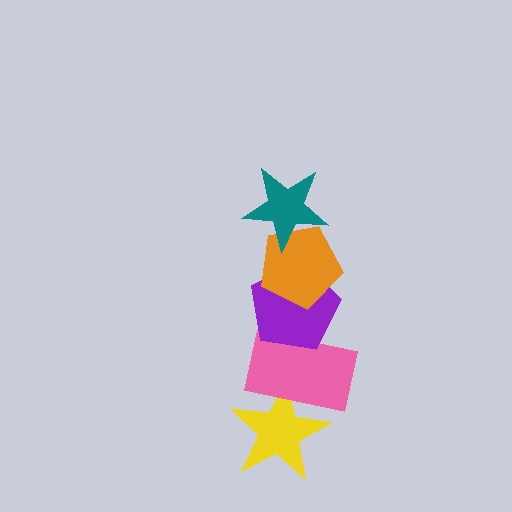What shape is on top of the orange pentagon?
The teal star is on top of the orange pentagon.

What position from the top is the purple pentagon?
The purple pentagon is 3rd from the top.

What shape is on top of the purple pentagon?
The orange pentagon is on top of the purple pentagon.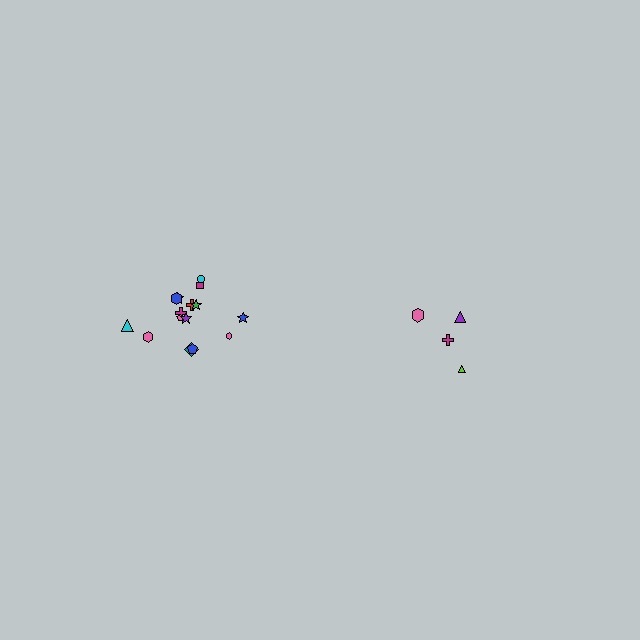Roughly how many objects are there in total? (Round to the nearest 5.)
Roughly 20 objects in total.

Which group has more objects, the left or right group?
The left group.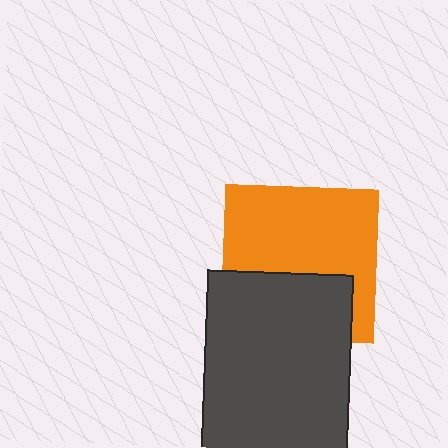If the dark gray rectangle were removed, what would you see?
You would see the complete orange square.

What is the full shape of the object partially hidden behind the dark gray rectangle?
The partially hidden object is an orange square.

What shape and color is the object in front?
The object in front is a dark gray rectangle.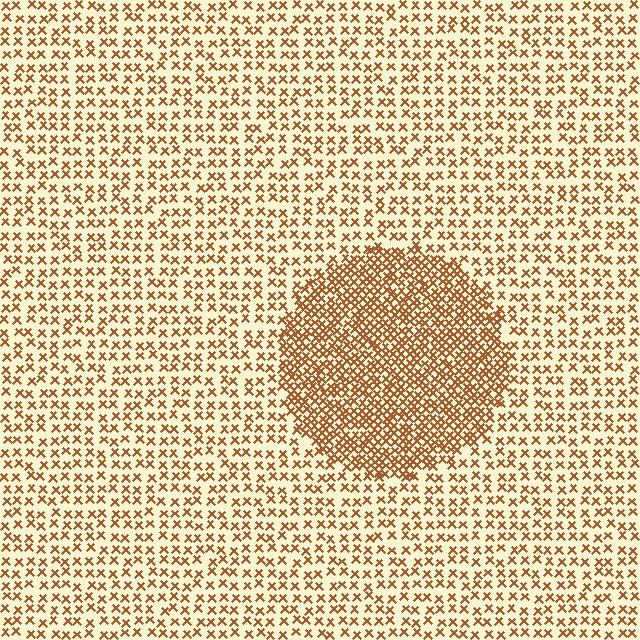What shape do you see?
I see a circle.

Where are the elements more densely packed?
The elements are more densely packed inside the circle boundary.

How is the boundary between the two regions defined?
The boundary is defined by a change in element density (approximately 2.3x ratio). All elements are the same color, size, and shape.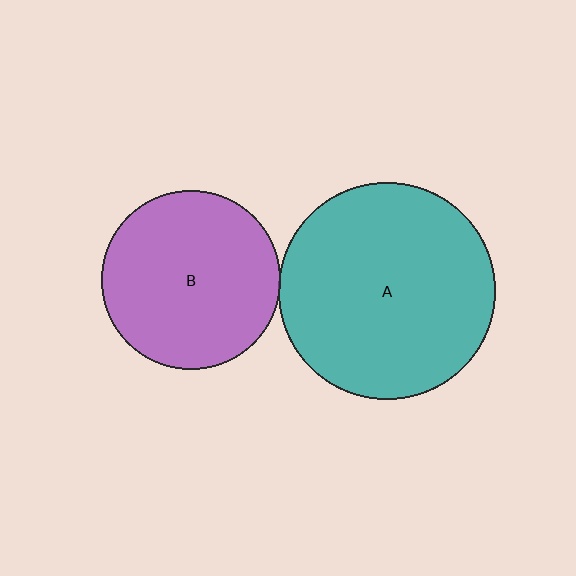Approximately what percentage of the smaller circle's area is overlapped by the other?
Approximately 5%.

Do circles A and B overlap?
Yes.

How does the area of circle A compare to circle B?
Approximately 1.5 times.